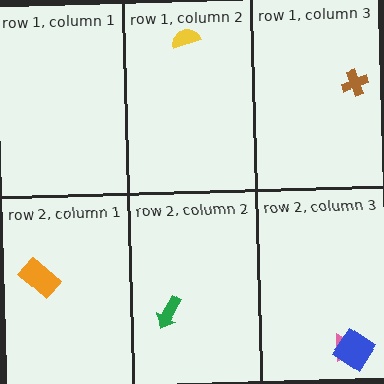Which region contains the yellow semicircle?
The row 1, column 2 region.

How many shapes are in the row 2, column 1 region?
1.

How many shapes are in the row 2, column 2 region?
1.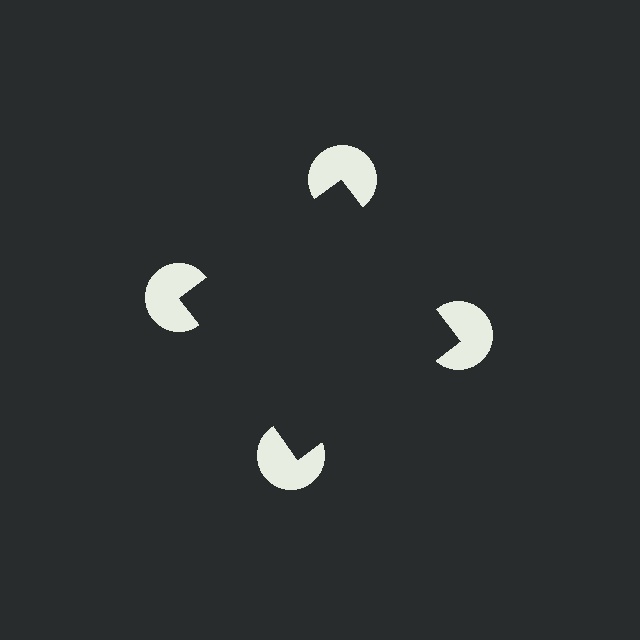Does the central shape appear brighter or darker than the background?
It typically appears slightly darker than the background, even though no actual brightness change is drawn.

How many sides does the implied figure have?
4 sides.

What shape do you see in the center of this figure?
An illusory square — its edges are inferred from the aligned wedge cuts in the pac-man discs, not physically drawn.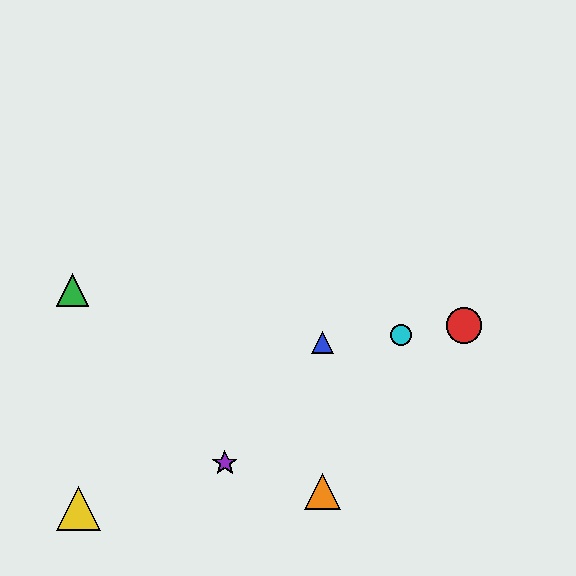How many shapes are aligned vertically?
2 shapes (the blue triangle, the orange triangle) are aligned vertically.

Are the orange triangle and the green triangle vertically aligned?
No, the orange triangle is at x≈323 and the green triangle is at x≈72.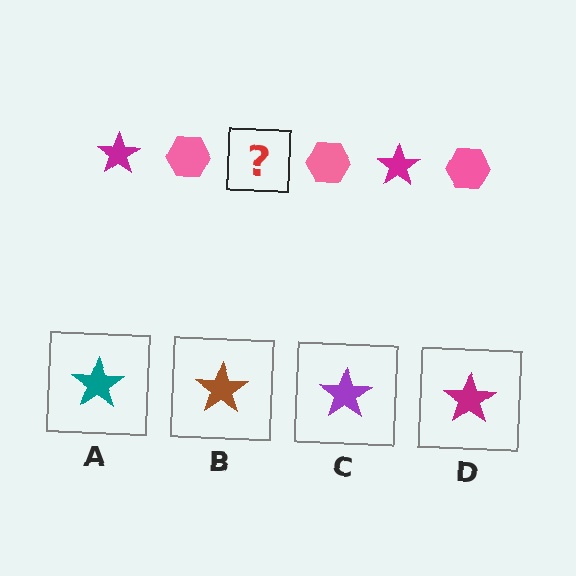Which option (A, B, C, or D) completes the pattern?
D.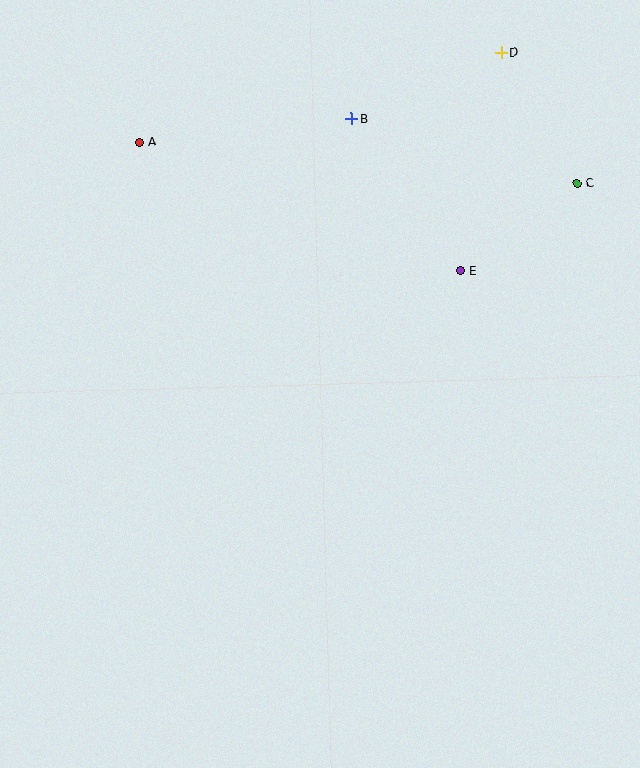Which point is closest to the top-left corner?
Point A is closest to the top-left corner.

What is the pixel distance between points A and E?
The distance between A and E is 346 pixels.